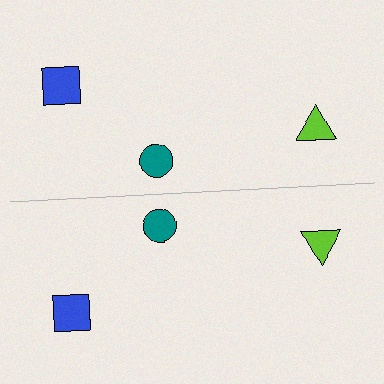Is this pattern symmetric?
Yes, this pattern has bilateral (reflection) symmetry.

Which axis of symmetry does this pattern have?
The pattern has a horizontal axis of symmetry running through the center of the image.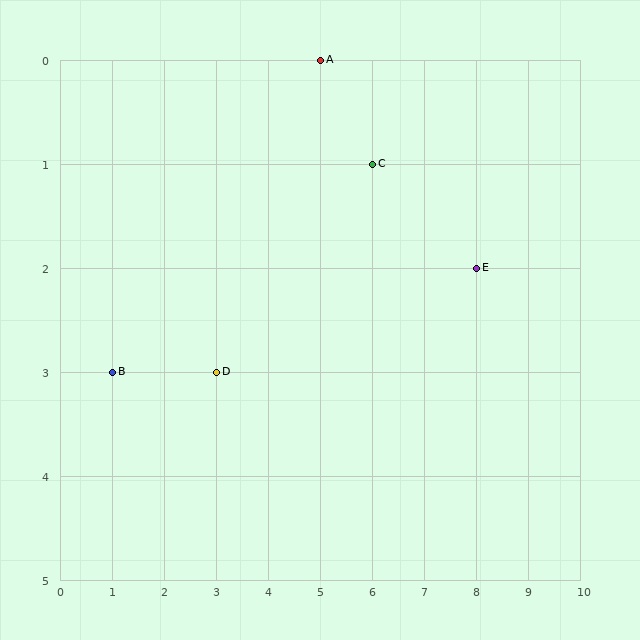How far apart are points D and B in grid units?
Points D and B are 2 columns apart.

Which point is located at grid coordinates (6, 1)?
Point C is at (6, 1).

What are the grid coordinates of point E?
Point E is at grid coordinates (8, 2).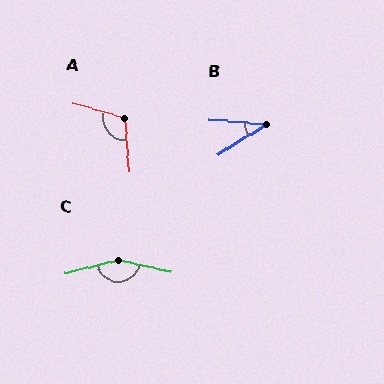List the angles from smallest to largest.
B (37°), A (110°), C (153°).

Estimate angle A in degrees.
Approximately 110 degrees.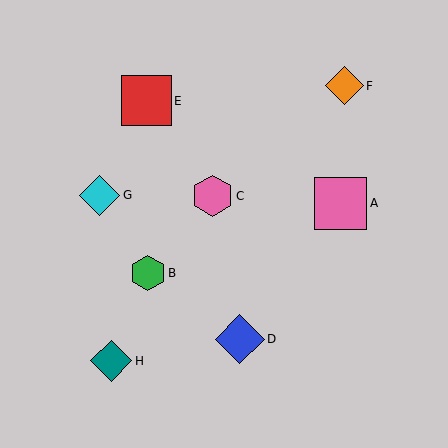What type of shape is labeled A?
Shape A is a pink square.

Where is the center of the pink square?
The center of the pink square is at (341, 203).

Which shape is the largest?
The pink square (labeled A) is the largest.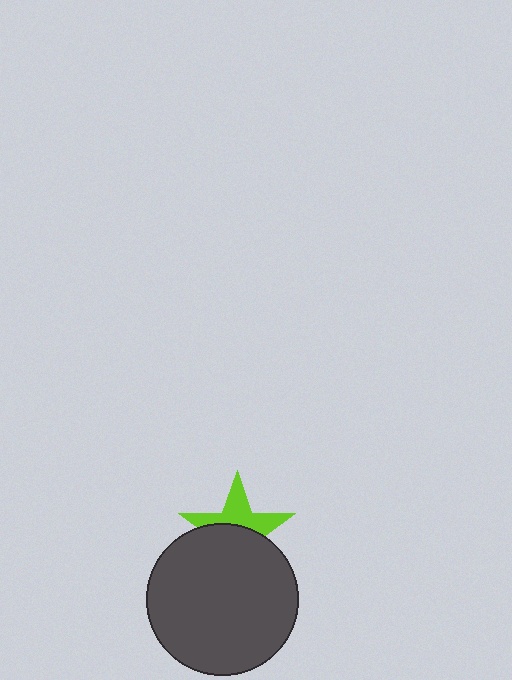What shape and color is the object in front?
The object in front is a dark gray circle.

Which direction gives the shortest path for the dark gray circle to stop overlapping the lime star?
Moving down gives the shortest separation.